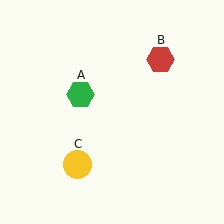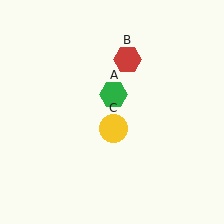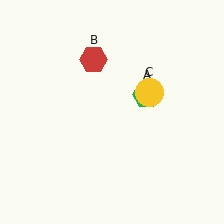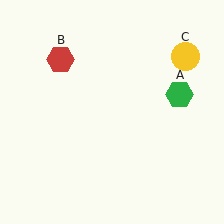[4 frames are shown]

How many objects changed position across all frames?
3 objects changed position: green hexagon (object A), red hexagon (object B), yellow circle (object C).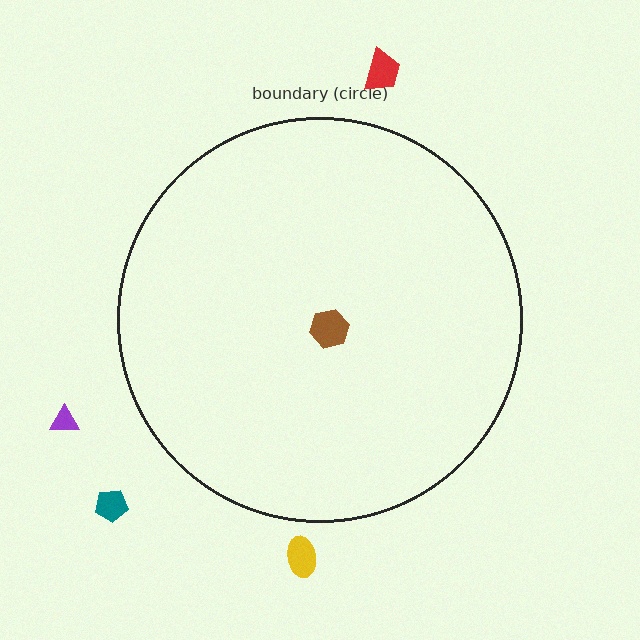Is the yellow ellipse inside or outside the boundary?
Outside.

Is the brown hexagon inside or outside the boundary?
Inside.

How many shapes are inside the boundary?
1 inside, 4 outside.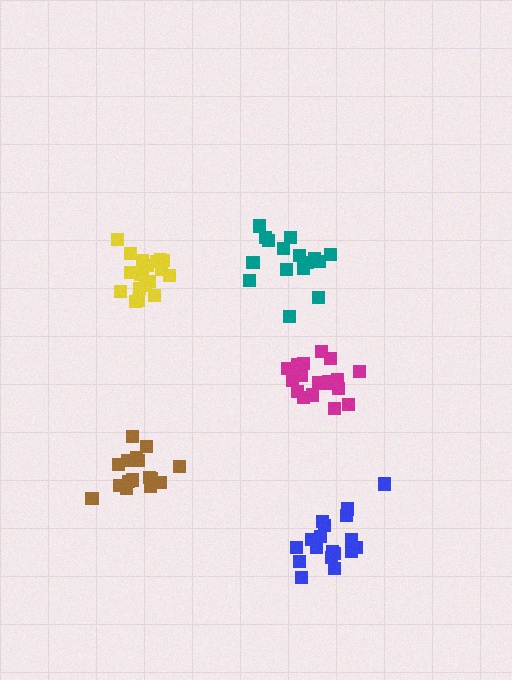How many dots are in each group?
Group 1: 16 dots, Group 2: 19 dots, Group 3: 16 dots, Group 4: 19 dots, Group 5: 18 dots (88 total).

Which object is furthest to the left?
The brown cluster is leftmost.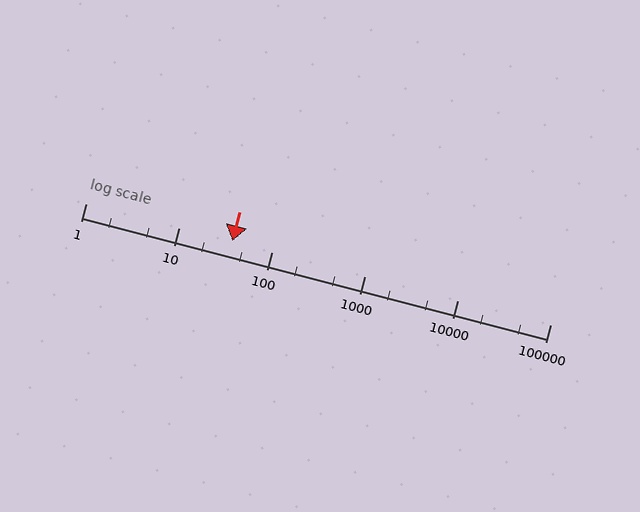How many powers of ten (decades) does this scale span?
The scale spans 5 decades, from 1 to 100000.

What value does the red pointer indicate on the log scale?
The pointer indicates approximately 38.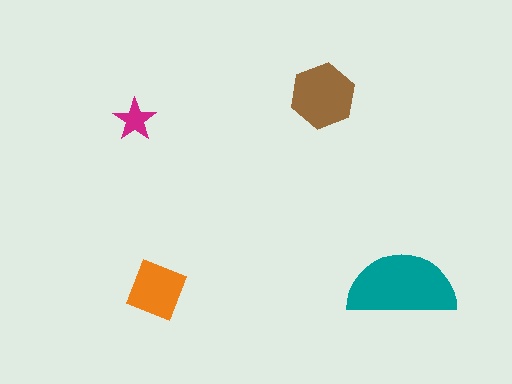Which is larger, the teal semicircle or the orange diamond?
The teal semicircle.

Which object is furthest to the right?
The teal semicircle is rightmost.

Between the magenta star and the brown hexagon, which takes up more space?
The brown hexagon.